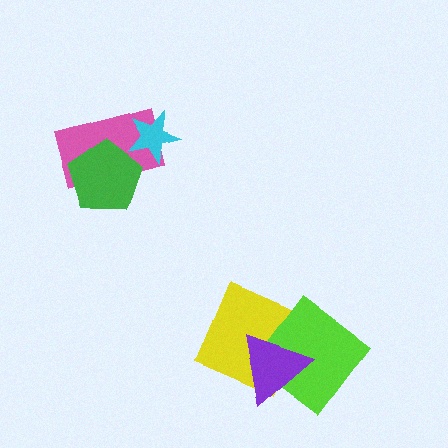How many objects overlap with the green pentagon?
1 object overlaps with the green pentagon.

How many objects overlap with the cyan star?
1 object overlaps with the cyan star.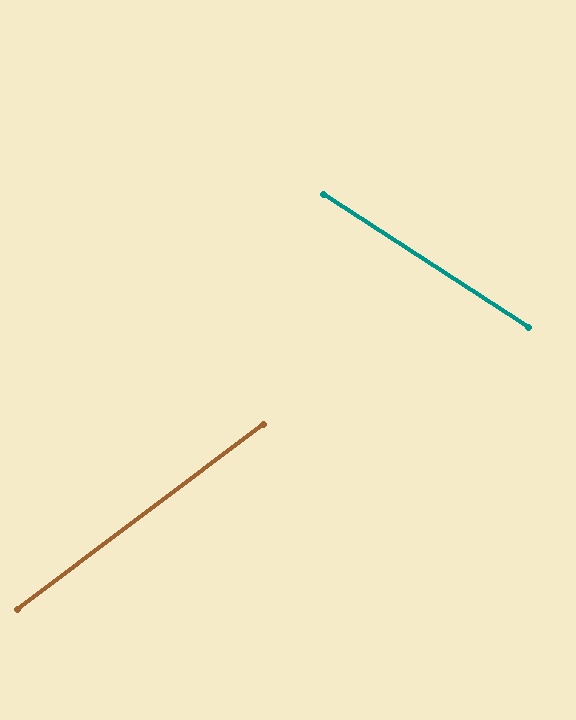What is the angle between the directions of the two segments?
Approximately 70 degrees.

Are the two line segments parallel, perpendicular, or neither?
Neither parallel nor perpendicular — they differ by about 70°.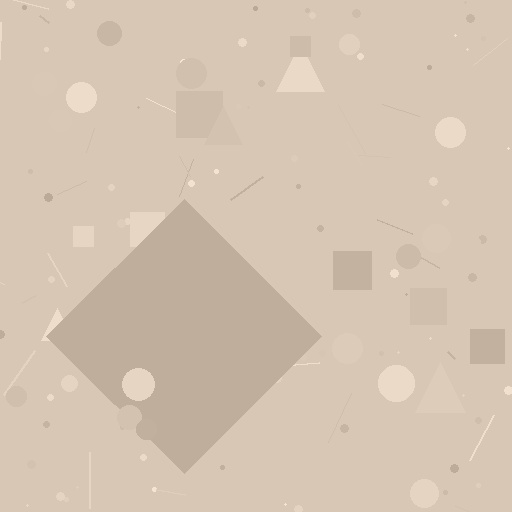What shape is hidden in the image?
A diamond is hidden in the image.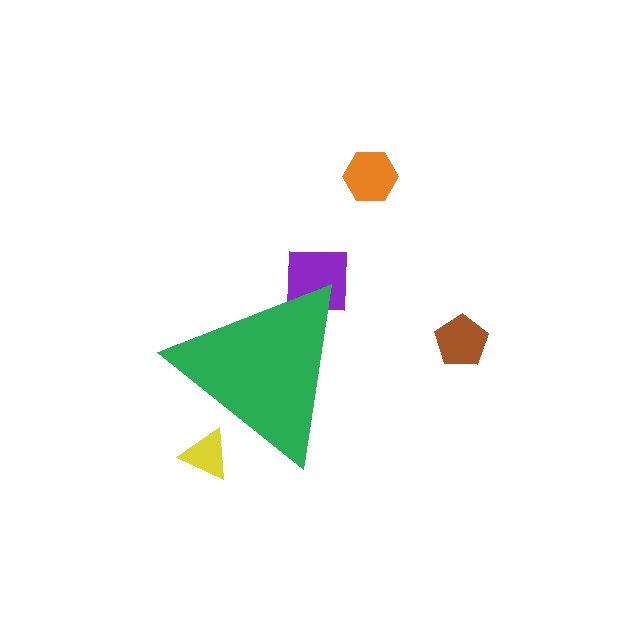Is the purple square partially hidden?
Yes, the purple square is partially hidden behind the green triangle.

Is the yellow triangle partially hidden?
Yes, the yellow triangle is partially hidden behind the green triangle.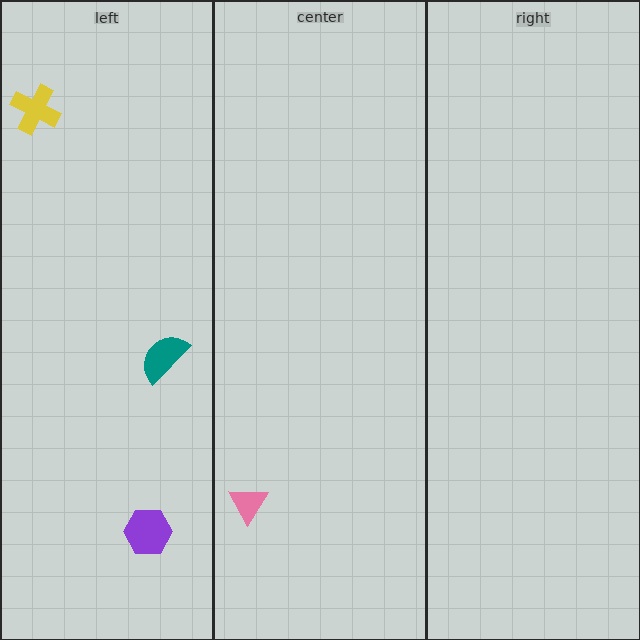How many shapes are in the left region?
3.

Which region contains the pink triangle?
The center region.